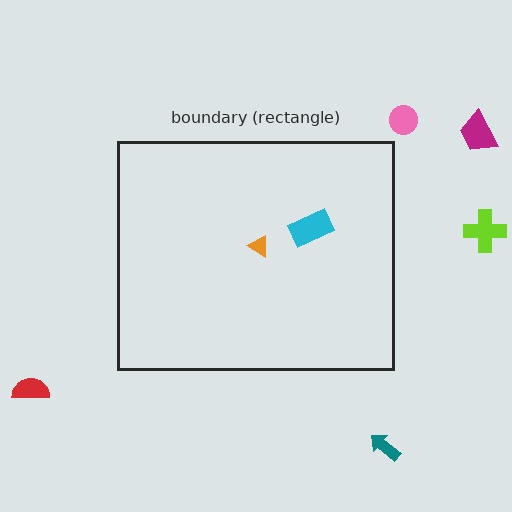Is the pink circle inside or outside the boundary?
Outside.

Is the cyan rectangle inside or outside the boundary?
Inside.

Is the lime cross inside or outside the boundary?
Outside.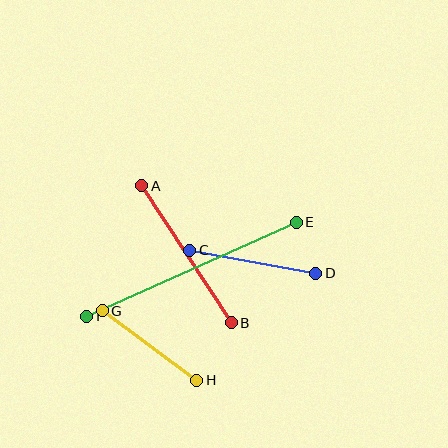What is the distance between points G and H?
The distance is approximately 118 pixels.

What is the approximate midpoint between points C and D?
The midpoint is at approximately (253, 262) pixels.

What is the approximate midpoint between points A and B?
The midpoint is at approximately (187, 254) pixels.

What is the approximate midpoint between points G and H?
The midpoint is at approximately (150, 345) pixels.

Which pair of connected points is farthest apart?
Points E and F are farthest apart.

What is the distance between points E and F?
The distance is approximately 230 pixels.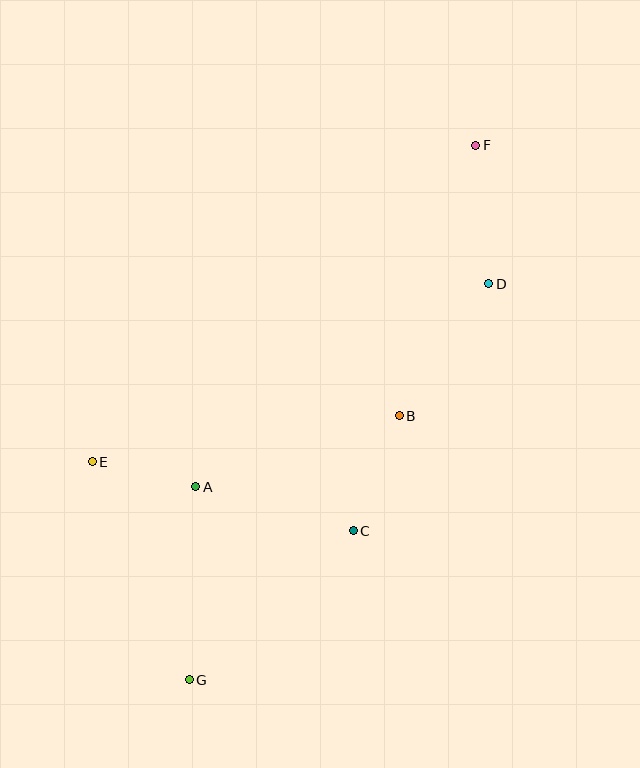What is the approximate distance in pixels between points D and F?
The distance between D and F is approximately 139 pixels.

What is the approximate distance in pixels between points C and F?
The distance between C and F is approximately 405 pixels.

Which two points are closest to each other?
Points A and E are closest to each other.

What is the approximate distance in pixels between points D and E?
The distance between D and E is approximately 434 pixels.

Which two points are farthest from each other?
Points F and G are farthest from each other.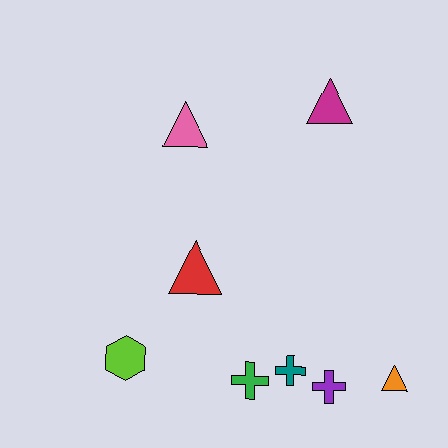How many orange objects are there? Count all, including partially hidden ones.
There is 1 orange object.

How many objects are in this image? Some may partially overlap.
There are 8 objects.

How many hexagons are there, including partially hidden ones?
There is 1 hexagon.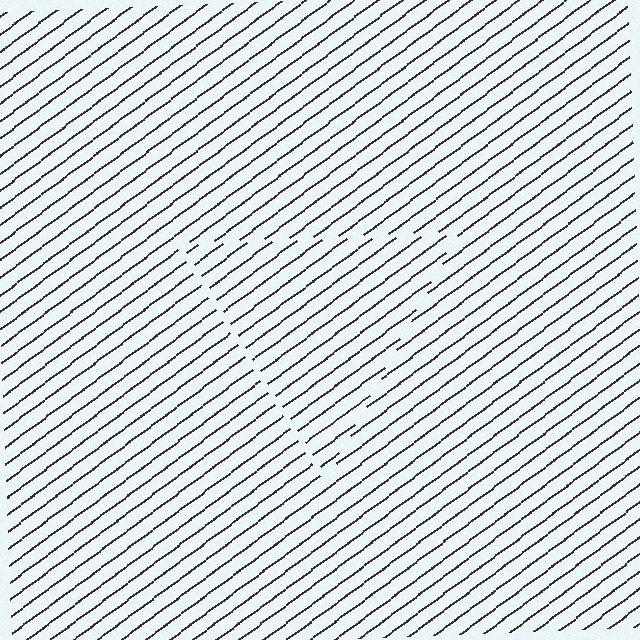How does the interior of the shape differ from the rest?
The interior of the shape contains the same grating, shifted by half a period — the contour is defined by the phase discontinuity where line-ends from the inner and outer gratings abut.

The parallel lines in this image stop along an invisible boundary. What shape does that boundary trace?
An illusory triangle. The interior of the shape contains the same grating, shifted by half a period — the contour is defined by the phase discontinuity where line-ends from the inner and outer gratings abut.